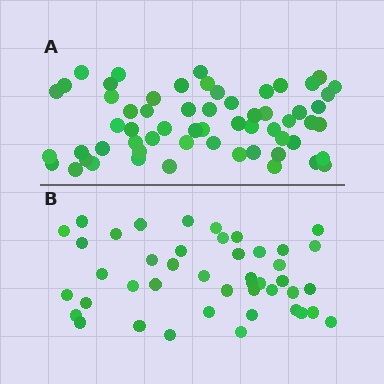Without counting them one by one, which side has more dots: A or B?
Region A (the top region) has more dots.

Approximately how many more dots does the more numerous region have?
Region A has approximately 15 more dots than region B.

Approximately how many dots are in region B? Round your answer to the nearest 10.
About 40 dots. (The exact count is 44, which rounds to 40.)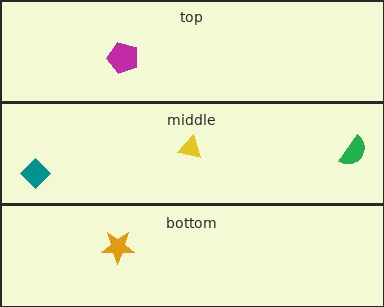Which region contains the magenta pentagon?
The top region.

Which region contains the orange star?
The bottom region.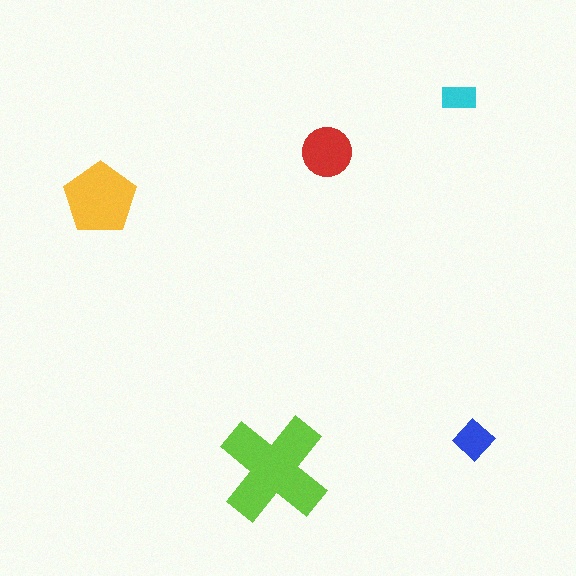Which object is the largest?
The lime cross.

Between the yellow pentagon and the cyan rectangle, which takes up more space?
The yellow pentagon.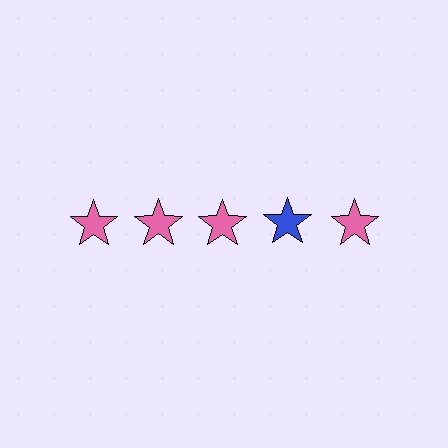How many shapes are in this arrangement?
There are 5 shapes arranged in a grid pattern.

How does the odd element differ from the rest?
It has a different color: blue instead of pink.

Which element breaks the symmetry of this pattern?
The blue star in the top row, second from right column breaks the symmetry. All other shapes are pink stars.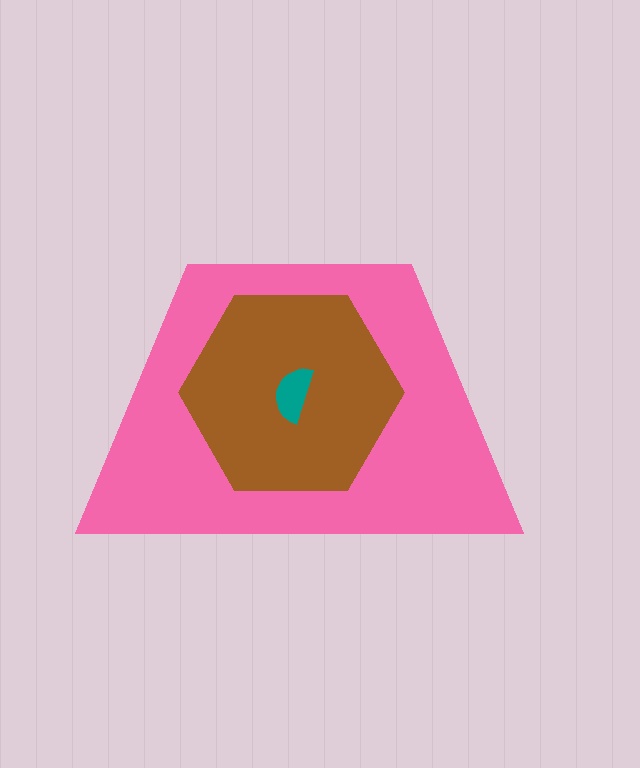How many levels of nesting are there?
3.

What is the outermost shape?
The pink trapezoid.